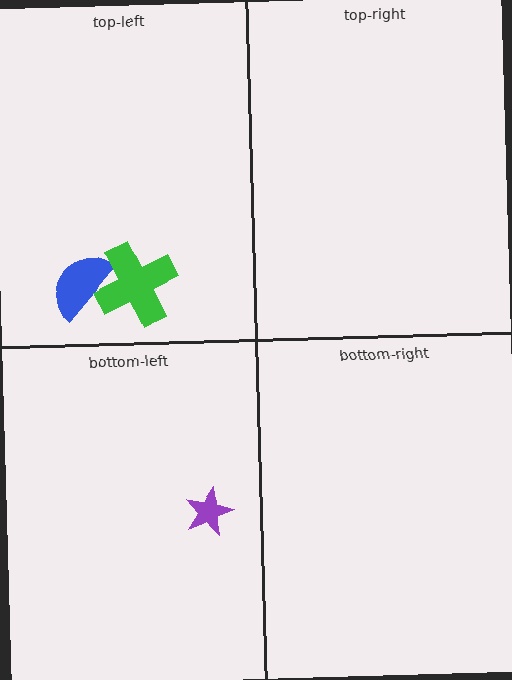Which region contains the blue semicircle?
The top-left region.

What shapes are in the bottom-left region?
The purple star.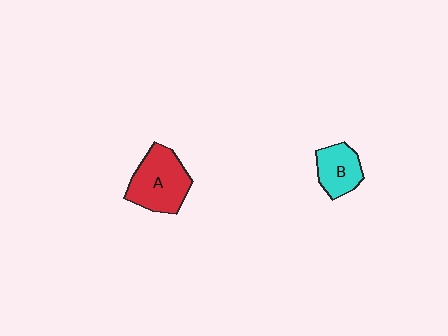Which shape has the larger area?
Shape A (red).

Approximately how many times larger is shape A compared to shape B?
Approximately 1.6 times.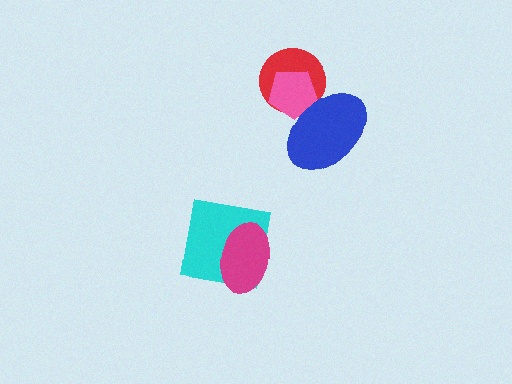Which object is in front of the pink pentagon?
The blue ellipse is in front of the pink pentagon.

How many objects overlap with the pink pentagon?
2 objects overlap with the pink pentagon.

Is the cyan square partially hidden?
Yes, it is partially covered by another shape.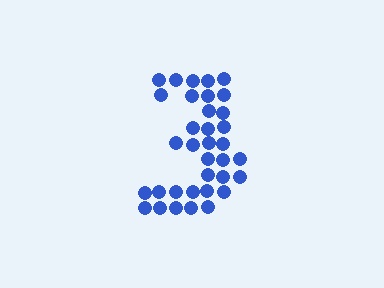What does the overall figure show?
The overall figure shows the digit 3.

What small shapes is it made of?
It is made of small circles.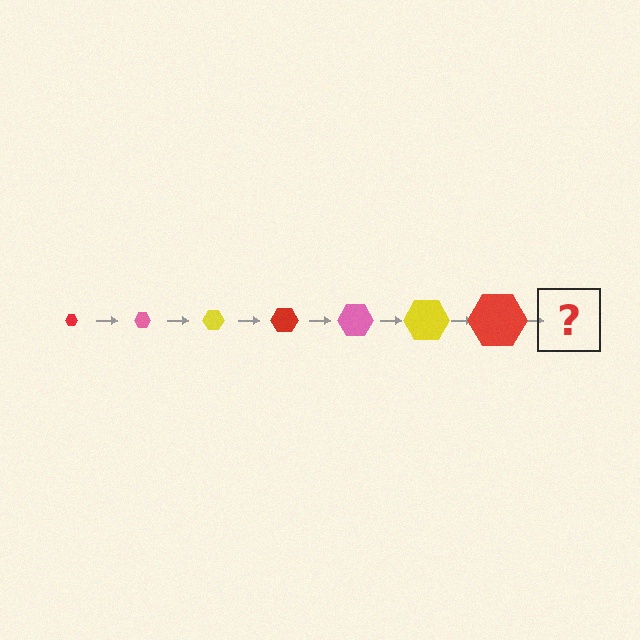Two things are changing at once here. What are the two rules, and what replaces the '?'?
The two rules are that the hexagon grows larger each step and the color cycles through red, pink, and yellow. The '?' should be a pink hexagon, larger than the previous one.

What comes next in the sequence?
The next element should be a pink hexagon, larger than the previous one.